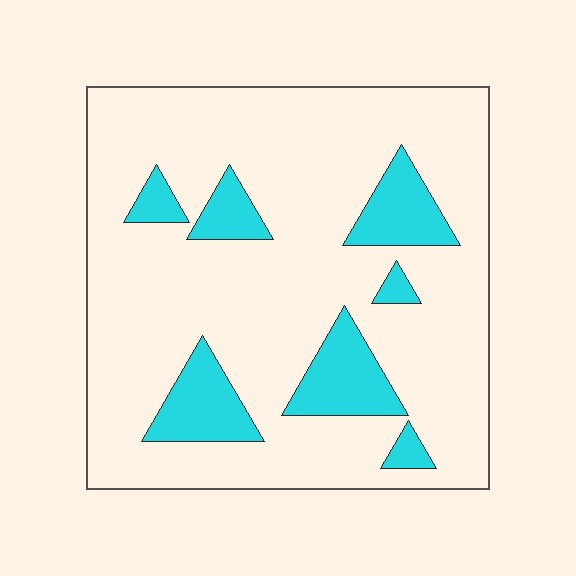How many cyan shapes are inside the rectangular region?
7.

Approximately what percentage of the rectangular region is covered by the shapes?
Approximately 15%.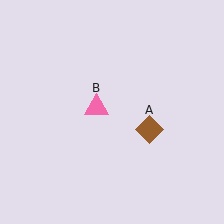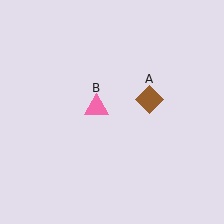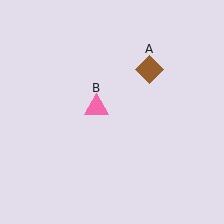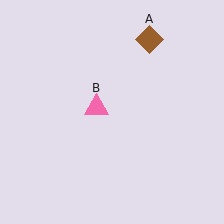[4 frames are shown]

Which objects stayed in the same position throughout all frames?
Pink triangle (object B) remained stationary.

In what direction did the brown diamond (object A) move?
The brown diamond (object A) moved up.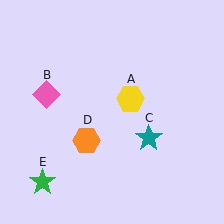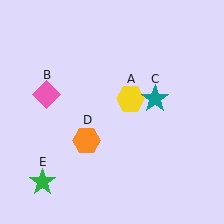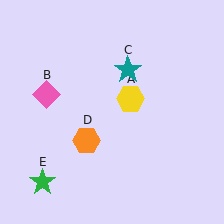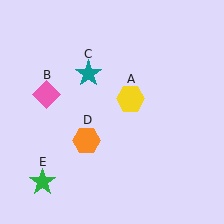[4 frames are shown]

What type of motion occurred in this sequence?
The teal star (object C) rotated counterclockwise around the center of the scene.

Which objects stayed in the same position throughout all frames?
Yellow hexagon (object A) and pink diamond (object B) and orange hexagon (object D) and green star (object E) remained stationary.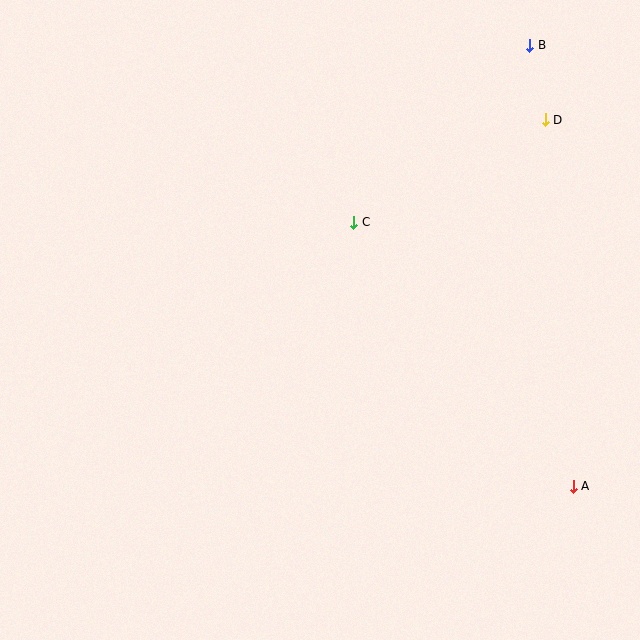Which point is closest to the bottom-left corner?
Point C is closest to the bottom-left corner.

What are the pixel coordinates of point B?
Point B is at (530, 45).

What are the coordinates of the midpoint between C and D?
The midpoint between C and D is at (449, 171).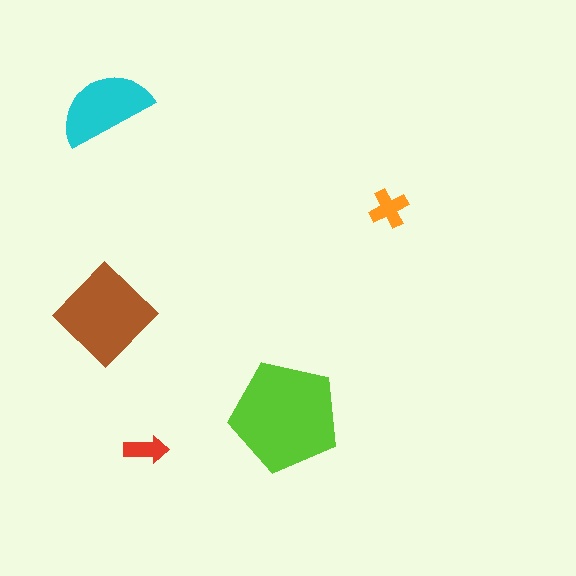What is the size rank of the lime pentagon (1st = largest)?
1st.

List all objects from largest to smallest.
The lime pentagon, the brown diamond, the cyan semicircle, the orange cross, the red arrow.